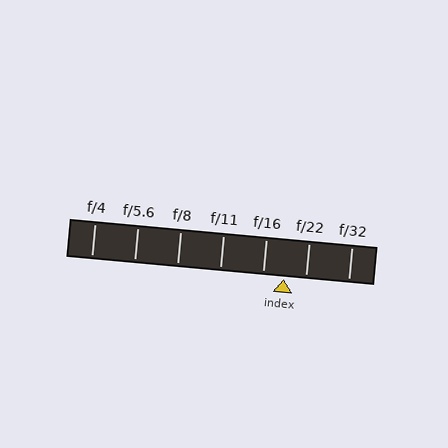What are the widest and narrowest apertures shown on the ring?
The widest aperture shown is f/4 and the narrowest is f/32.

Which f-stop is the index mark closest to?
The index mark is closest to f/22.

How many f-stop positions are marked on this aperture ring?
There are 7 f-stop positions marked.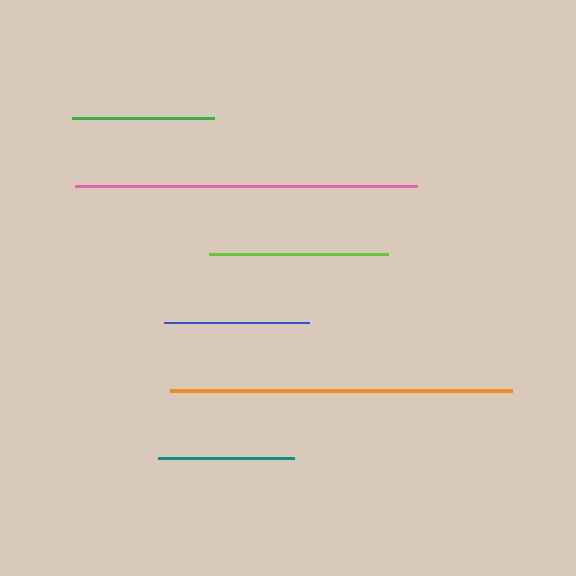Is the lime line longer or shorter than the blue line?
The lime line is longer than the blue line.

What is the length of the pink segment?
The pink segment is approximately 341 pixels long.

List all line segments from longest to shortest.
From longest to shortest: orange, pink, lime, blue, green, teal.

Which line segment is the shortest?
The teal line is the shortest at approximately 136 pixels.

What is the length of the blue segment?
The blue segment is approximately 145 pixels long.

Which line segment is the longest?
The orange line is the longest at approximately 343 pixels.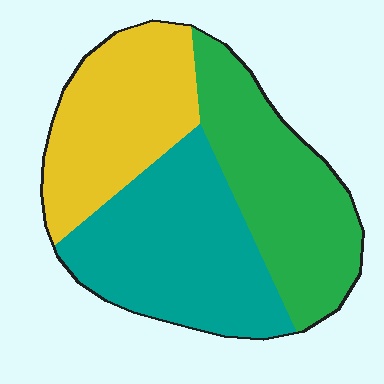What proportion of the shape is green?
Green covers roughly 35% of the shape.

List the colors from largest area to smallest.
From largest to smallest: teal, green, yellow.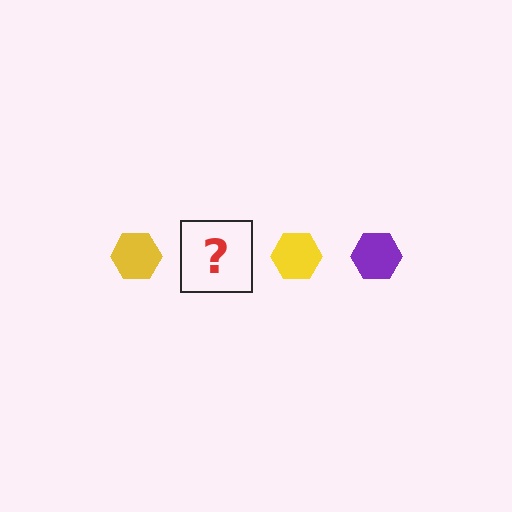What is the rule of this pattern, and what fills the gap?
The rule is that the pattern cycles through yellow, purple hexagons. The gap should be filled with a purple hexagon.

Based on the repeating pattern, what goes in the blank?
The blank should be a purple hexagon.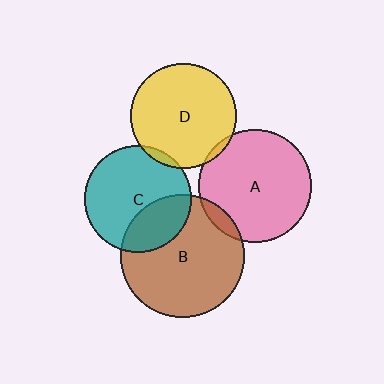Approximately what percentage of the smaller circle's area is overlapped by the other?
Approximately 30%.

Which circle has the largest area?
Circle B (brown).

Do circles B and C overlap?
Yes.